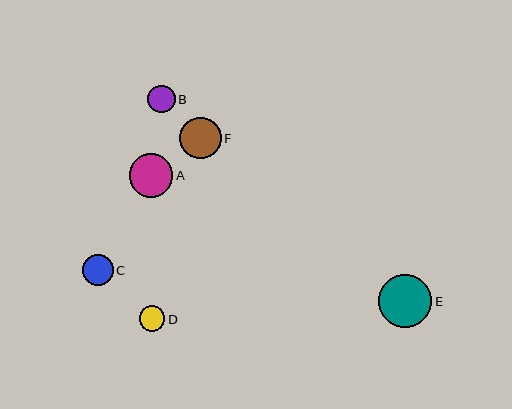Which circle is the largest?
Circle E is the largest with a size of approximately 54 pixels.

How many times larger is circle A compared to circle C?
Circle A is approximately 1.4 times the size of circle C.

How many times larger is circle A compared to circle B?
Circle A is approximately 1.6 times the size of circle B.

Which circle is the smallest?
Circle D is the smallest with a size of approximately 26 pixels.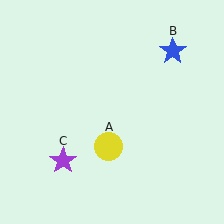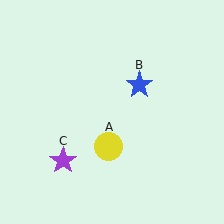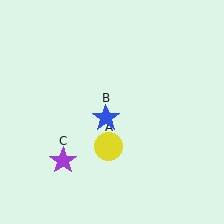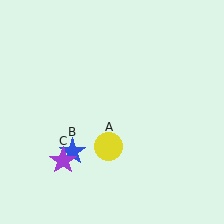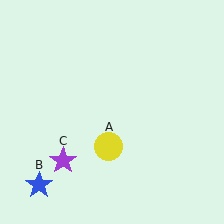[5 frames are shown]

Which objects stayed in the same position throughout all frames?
Yellow circle (object A) and purple star (object C) remained stationary.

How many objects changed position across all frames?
1 object changed position: blue star (object B).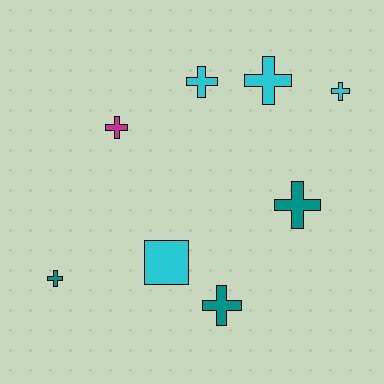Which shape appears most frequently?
Cross, with 7 objects.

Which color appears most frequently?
Cyan, with 4 objects.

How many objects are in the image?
There are 8 objects.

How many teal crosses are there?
There are 3 teal crosses.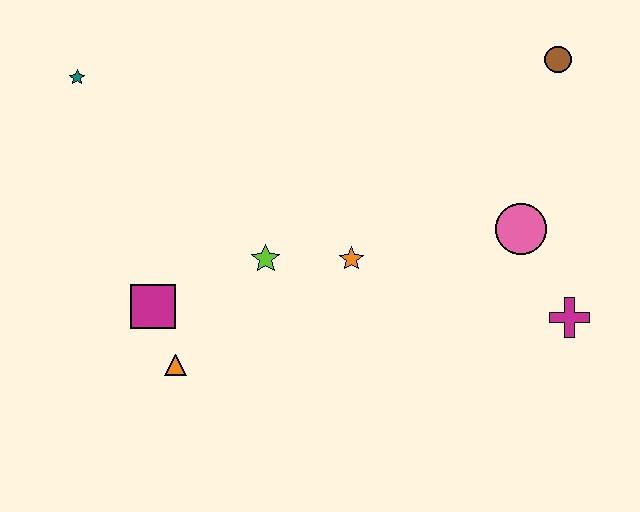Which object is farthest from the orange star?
The teal star is farthest from the orange star.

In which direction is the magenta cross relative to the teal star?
The magenta cross is to the right of the teal star.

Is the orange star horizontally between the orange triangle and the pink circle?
Yes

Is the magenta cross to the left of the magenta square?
No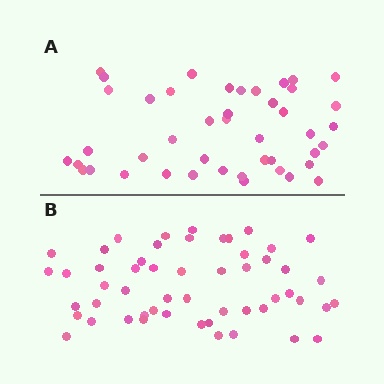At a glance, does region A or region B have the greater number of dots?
Region B (the bottom region) has more dots.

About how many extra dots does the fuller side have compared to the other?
Region B has roughly 8 or so more dots than region A.